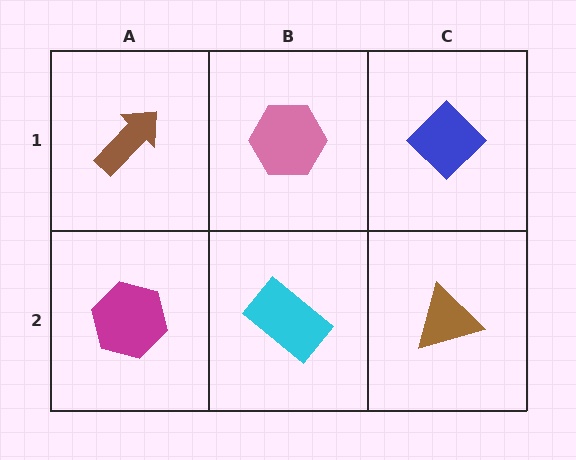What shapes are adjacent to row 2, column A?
A brown arrow (row 1, column A), a cyan rectangle (row 2, column B).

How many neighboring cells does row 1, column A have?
2.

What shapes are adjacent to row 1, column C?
A brown triangle (row 2, column C), a pink hexagon (row 1, column B).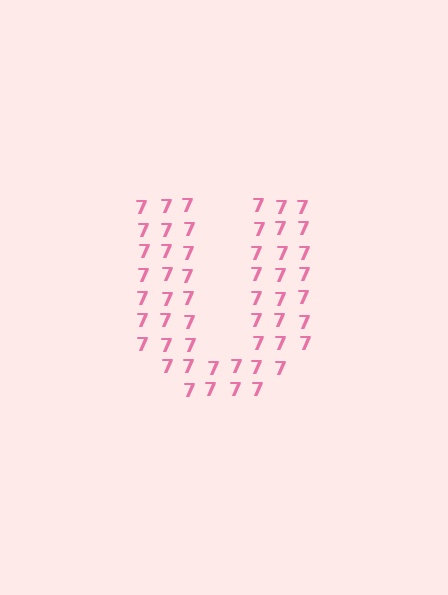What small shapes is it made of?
It is made of small digit 7's.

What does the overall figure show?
The overall figure shows the letter U.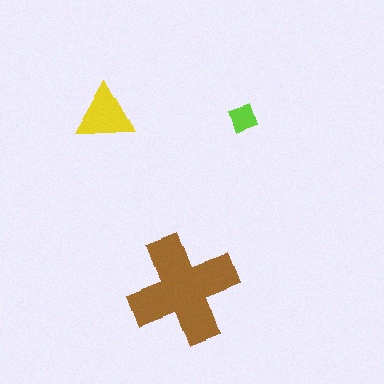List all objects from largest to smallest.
The brown cross, the yellow triangle, the lime diamond.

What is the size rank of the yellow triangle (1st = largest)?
2nd.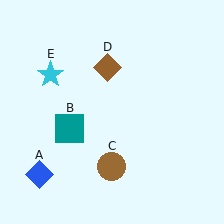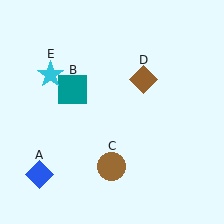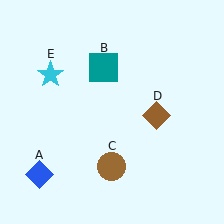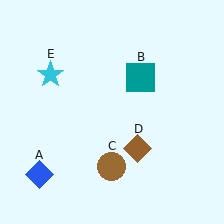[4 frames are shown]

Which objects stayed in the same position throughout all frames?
Blue diamond (object A) and brown circle (object C) and cyan star (object E) remained stationary.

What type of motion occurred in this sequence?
The teal square (object B), brown diamond (object D) rotated clockwise around the center of the scene.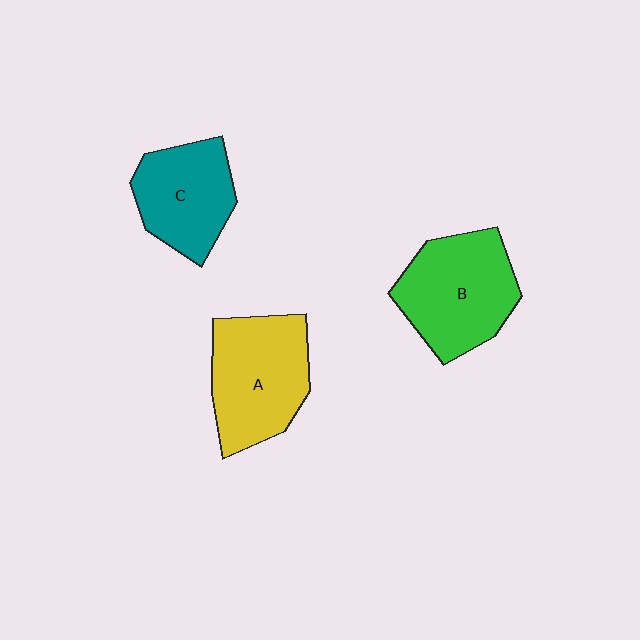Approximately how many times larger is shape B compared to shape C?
Approximately 1.3 times.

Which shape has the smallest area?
Shape C (teal).